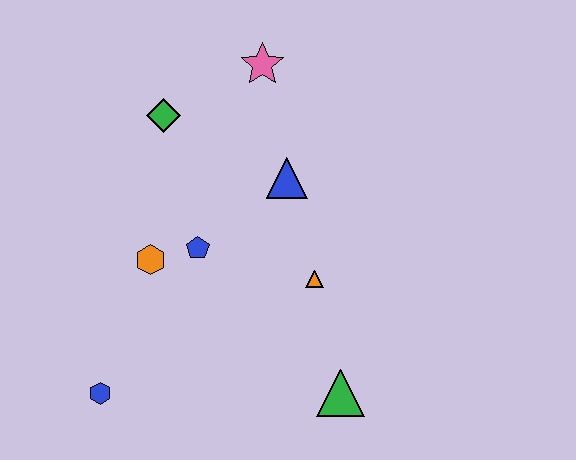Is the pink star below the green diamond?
No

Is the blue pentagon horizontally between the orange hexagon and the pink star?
Yes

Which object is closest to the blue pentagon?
The orange hexagon is closest to the blue pentagon.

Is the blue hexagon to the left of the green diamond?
Yes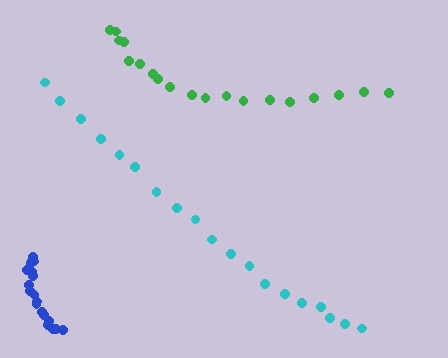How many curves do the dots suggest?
There are 3 distinct paths.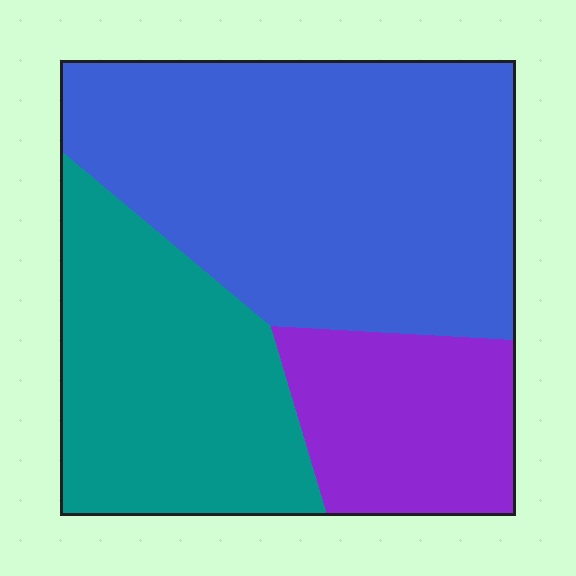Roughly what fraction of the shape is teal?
Teal covers 31% of the shape.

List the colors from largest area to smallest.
From largest to smallest: blue, teal, purple.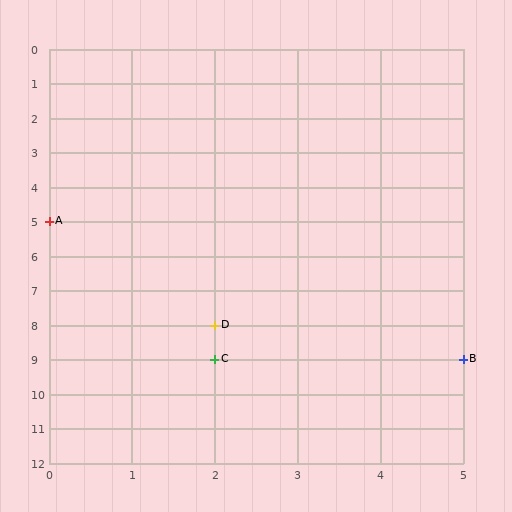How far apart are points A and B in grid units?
Points A and B are 5 columns and 4 rows apart (about 6.4 grid units diagonally).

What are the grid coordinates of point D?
Point D is at grid coordinates (2, 8).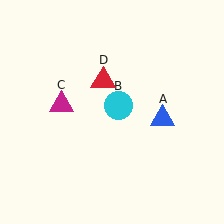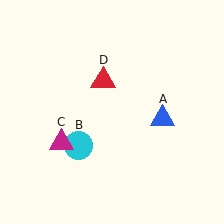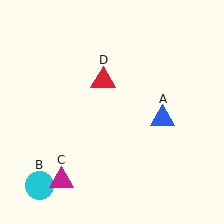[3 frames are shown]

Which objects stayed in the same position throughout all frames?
Blue triangle (object A) and red triangle (object D) remained stationary.